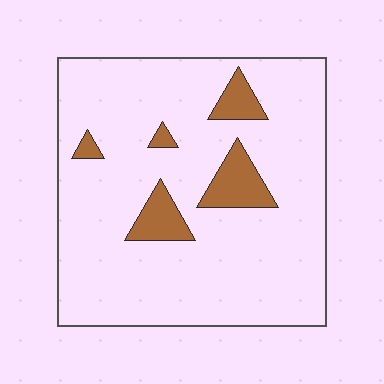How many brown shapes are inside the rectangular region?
5.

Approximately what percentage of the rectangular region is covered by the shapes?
Approximately 10%.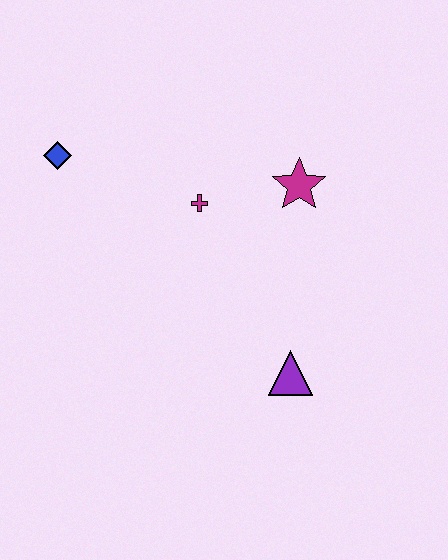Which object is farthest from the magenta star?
The blue diamond is farthest from the magenta star.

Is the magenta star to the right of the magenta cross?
Yes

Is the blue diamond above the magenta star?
Yes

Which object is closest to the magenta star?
The magenta cross is closest to the magenta star.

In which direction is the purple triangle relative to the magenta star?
The purple triangle is below the magenta star.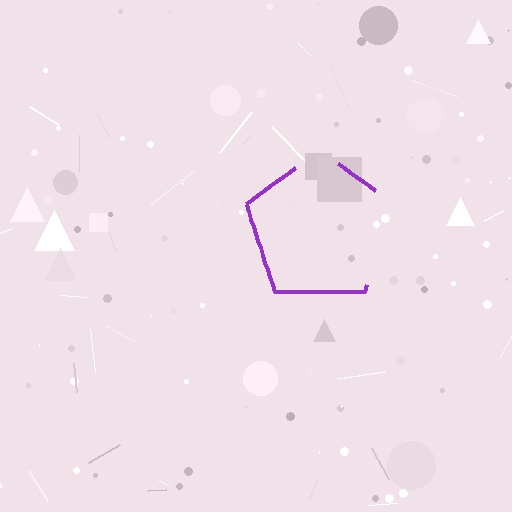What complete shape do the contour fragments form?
The contour fragments form a pentagon.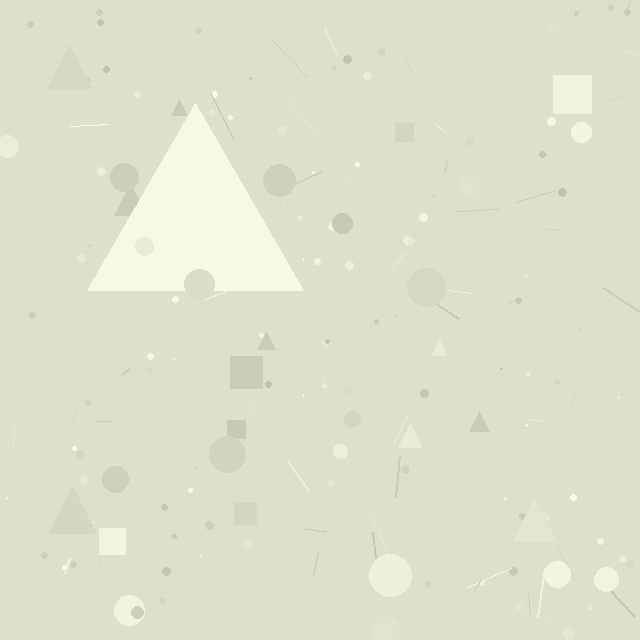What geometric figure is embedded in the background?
A triangle is embedded in the background.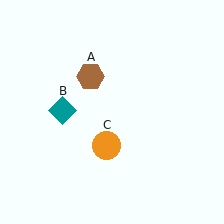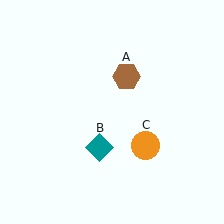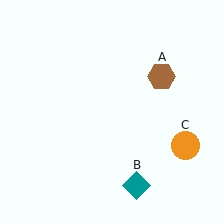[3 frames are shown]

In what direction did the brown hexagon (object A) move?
The brown hexagon (object A) moved right.